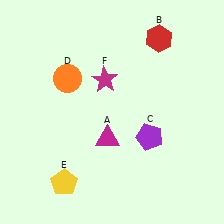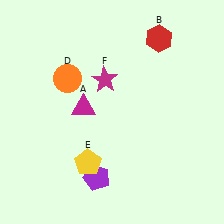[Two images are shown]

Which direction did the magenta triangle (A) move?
The magenta triangle (A) moved up.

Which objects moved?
The objects that moved are: the magenta triangle (A), the purple pentagon (C), the yellow pentagon (E).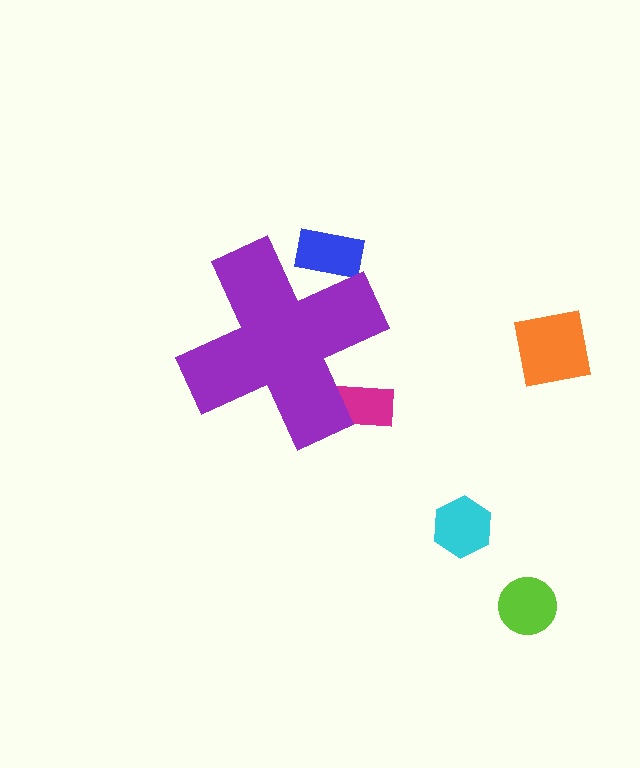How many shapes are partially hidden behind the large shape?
2 shapes are partially hidden.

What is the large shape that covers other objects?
A purple cross.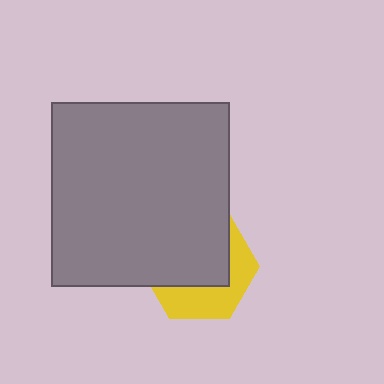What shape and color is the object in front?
The object in front is a gray rectangle.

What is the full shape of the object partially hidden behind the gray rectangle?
The partially hidden object is a yellow hexagon.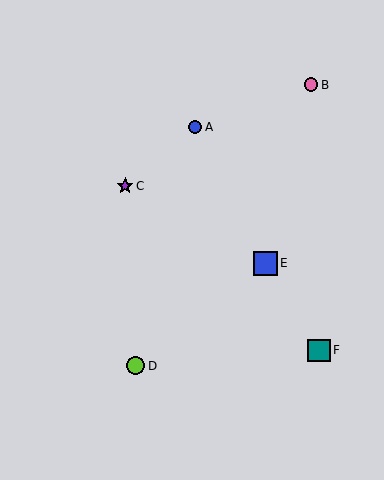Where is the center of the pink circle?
The center of the pink circle is at (311, 85).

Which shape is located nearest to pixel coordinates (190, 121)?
The blue circle (labeled A) at (195, 127) is nearest to that location.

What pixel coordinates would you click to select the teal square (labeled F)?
Click at (319, 350) to select the teal square F.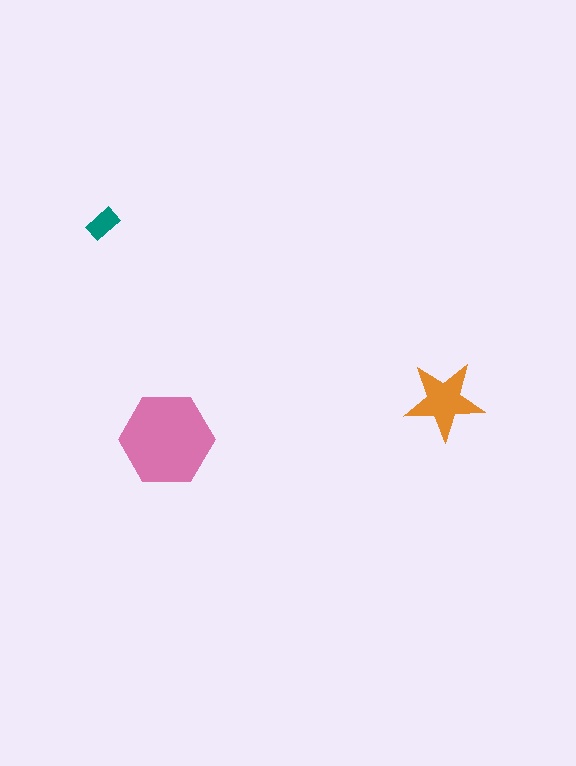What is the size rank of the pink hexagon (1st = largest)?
1st.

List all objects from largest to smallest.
The pink hexagon, the orange star, the teal rectangle.